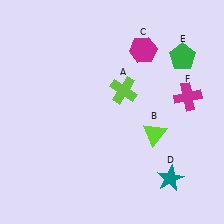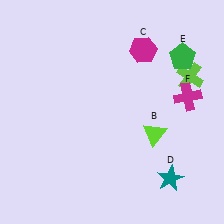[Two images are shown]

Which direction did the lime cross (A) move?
The lime cross (A) moved right.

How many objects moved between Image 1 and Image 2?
1 object moved between the two images.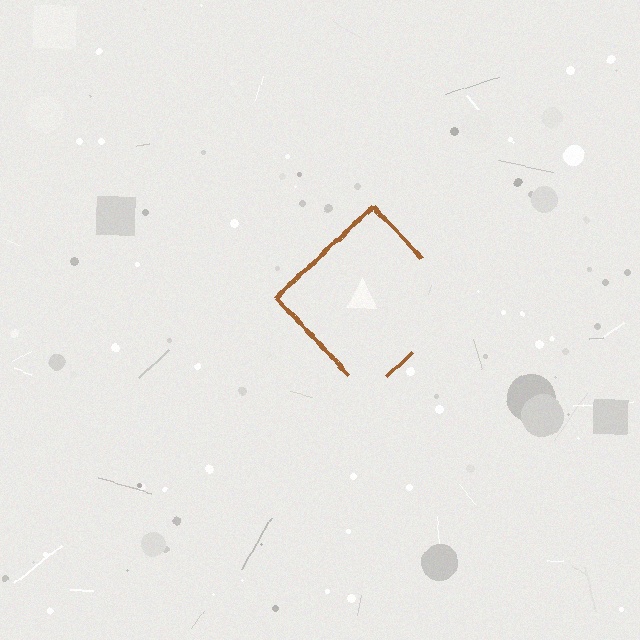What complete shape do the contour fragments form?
The contour fragments form a diamond.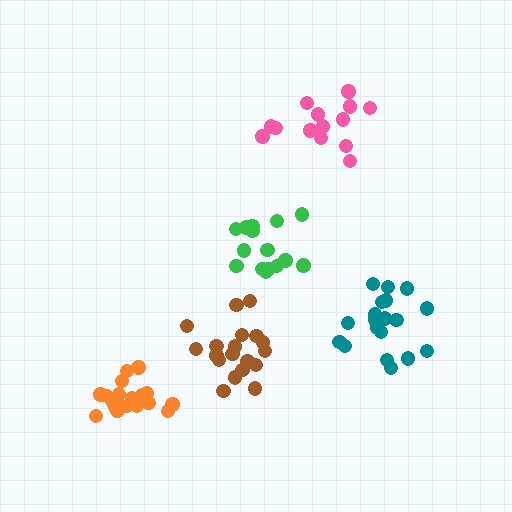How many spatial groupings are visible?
There are 5 spatial groupings.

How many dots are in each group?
Group 1: 19 dots, Group 2: 15 dots, Group 3: 19 dots, Group 4: 14 dots, Group 5: 19 dots (86 total).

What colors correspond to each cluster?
The clusters are colored: orange, green, brown, pink, teal.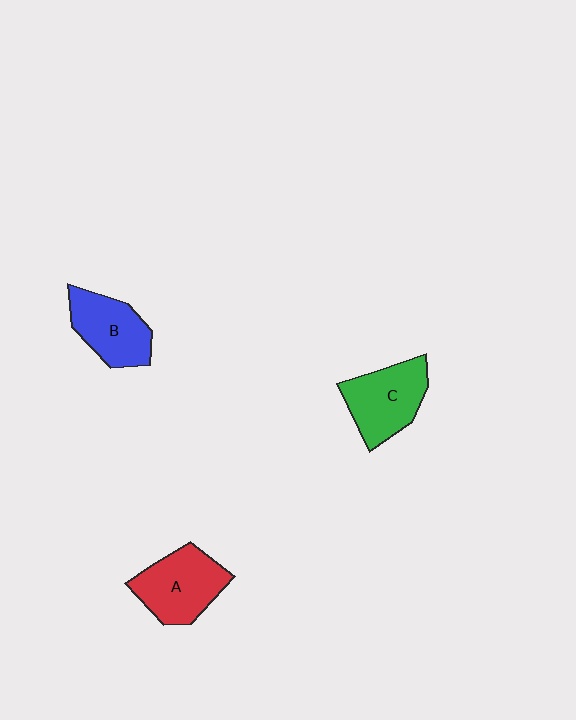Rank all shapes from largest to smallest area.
From largest to smallest: A (red), C (green), B (blue).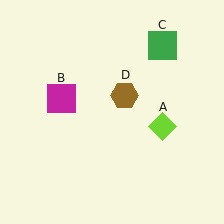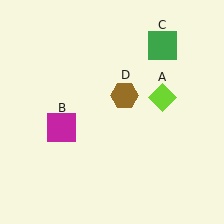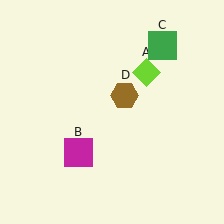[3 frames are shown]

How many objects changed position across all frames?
2 objects changed position: lime diamond (object A), magenta square (object B).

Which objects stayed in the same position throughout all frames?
Green square (object C) and brown hexagon (object D) remained stationary.